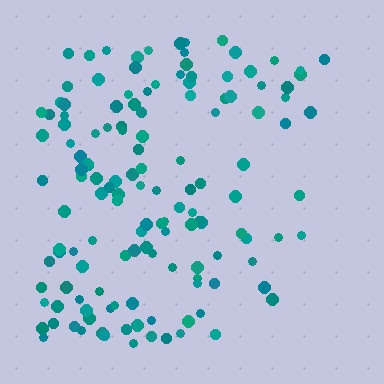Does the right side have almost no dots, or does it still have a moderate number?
Still a moderate number, just noticeably fewer than the left.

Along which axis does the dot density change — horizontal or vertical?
Horizontal.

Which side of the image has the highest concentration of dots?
The left.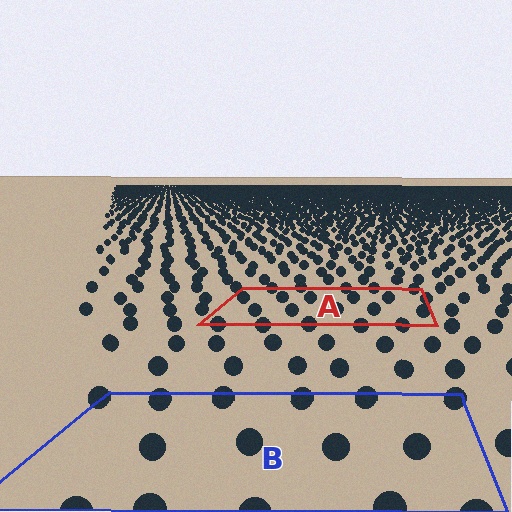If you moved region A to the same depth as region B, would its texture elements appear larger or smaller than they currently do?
They would appear larger. At a closer depth, the same texture elements are projected at a bigger on-screen size.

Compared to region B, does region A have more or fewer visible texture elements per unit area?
Region A has more texture elements per unit area — they are packed more densely because it is farther away.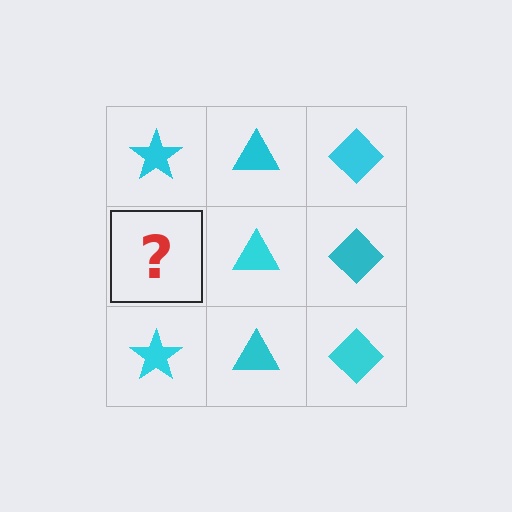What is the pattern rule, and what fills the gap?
The rule is that each column has a consistent shape. The gap should be filled with a cyan star.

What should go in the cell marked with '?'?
The missing cell should contain a cyan star.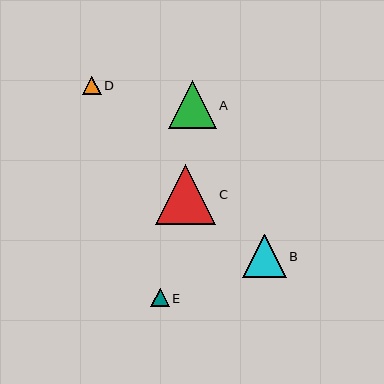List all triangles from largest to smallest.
From largest to smallest: C, A, B, E, D.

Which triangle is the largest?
Triangle C is the largest with a size of approximately 60 pixels.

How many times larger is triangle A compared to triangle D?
Triangle A is approximately 2.6 times the size of triangle D.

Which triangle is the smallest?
Triangle D is the smallest with a size of approximately 19 pixels.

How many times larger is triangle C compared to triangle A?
Triangle C is approximately 1.2 times the size of triangle A.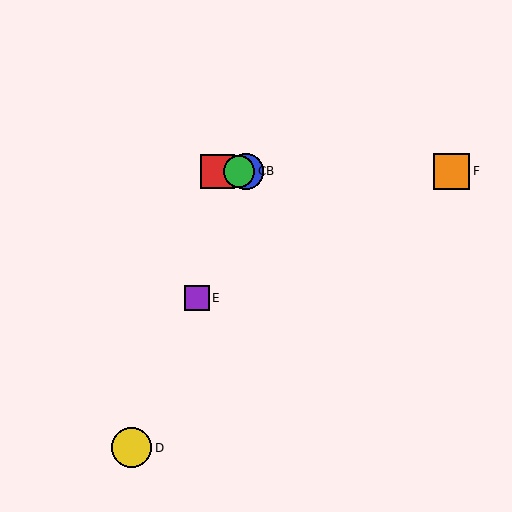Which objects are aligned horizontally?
Objects A, B, C, F are aligned horizontally.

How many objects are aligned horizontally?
4 objects (A, B, C, F) are aligned horizontally.